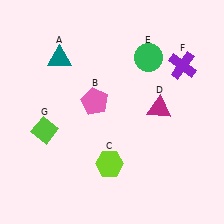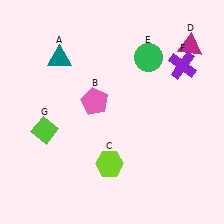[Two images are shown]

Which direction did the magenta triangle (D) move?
The magenta triangle (D) moved up.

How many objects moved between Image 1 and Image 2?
1 object moved between the two images.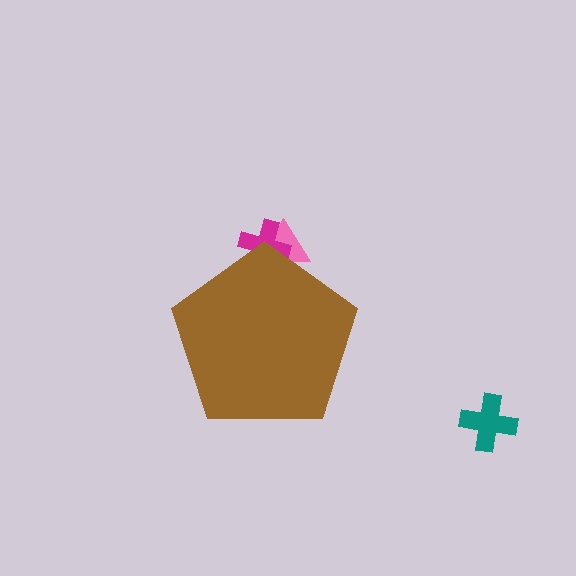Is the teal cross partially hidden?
No, the teal cross is fully visible.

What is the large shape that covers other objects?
A brown pentagon.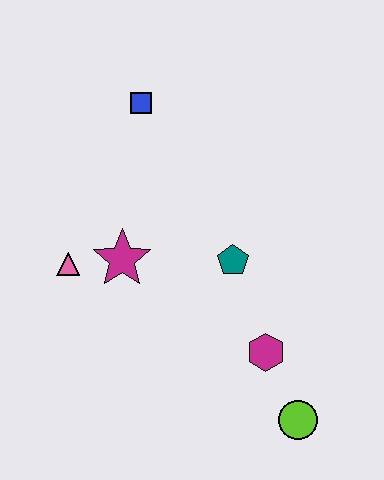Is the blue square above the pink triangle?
Yes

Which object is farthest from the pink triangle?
The lime circle is farthest from the pink triangle.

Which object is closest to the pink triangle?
The magenta star is closest to the pink triangle.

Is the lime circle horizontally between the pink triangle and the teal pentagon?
No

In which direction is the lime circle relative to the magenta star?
The lime circle is to the right of the magenta star.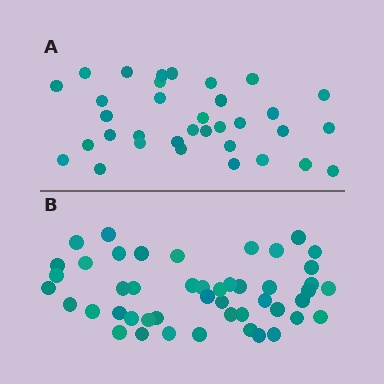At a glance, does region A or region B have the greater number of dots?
Region B (the bottom region) has more dots.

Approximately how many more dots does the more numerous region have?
Region B has approximately 15 more dots than region A.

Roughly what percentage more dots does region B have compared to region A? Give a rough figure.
About 40% more.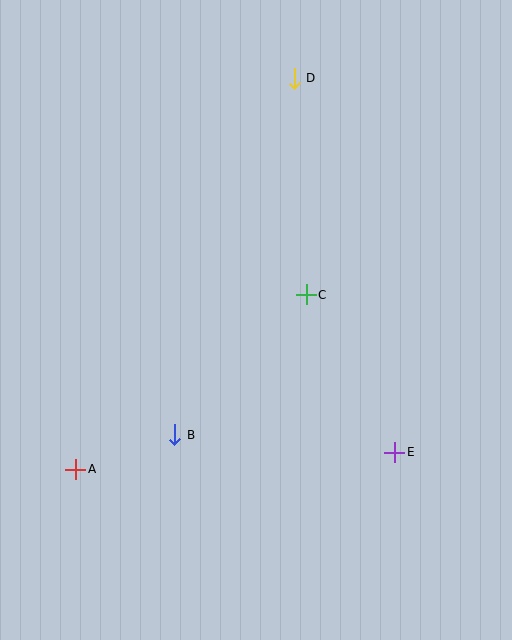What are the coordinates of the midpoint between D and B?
The midpoint between D and B is at (234, 256).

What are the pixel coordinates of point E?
Point E is at (395, 452).